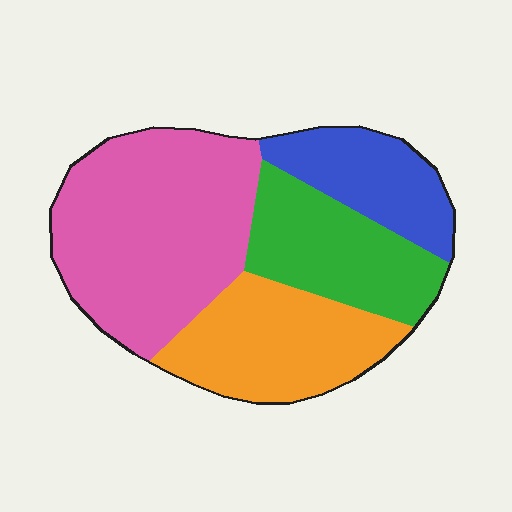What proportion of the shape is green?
Green takes up about one fifth (1/5) of the shape.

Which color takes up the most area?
Pink, at roughly 40%.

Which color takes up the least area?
Blue, at roughly 15%.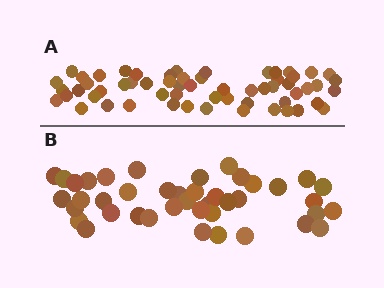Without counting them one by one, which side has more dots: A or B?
Region A (the top region) has more dots.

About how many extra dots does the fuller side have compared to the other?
Region A has approximately 15 more dots than region B.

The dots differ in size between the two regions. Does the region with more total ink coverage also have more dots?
No. Region B has more total ink coverage because its dots are larger, but region A actually contains more individual dots. Total area can be misleading — the number of items is what matters here.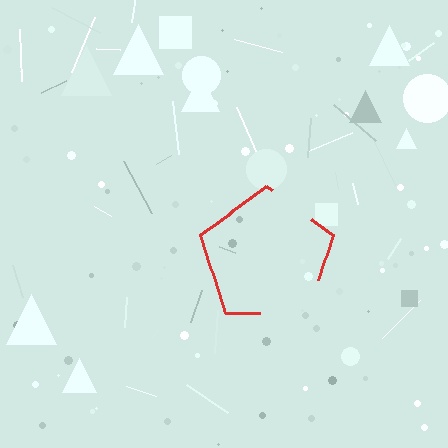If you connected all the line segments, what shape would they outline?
They would outline a pentagon.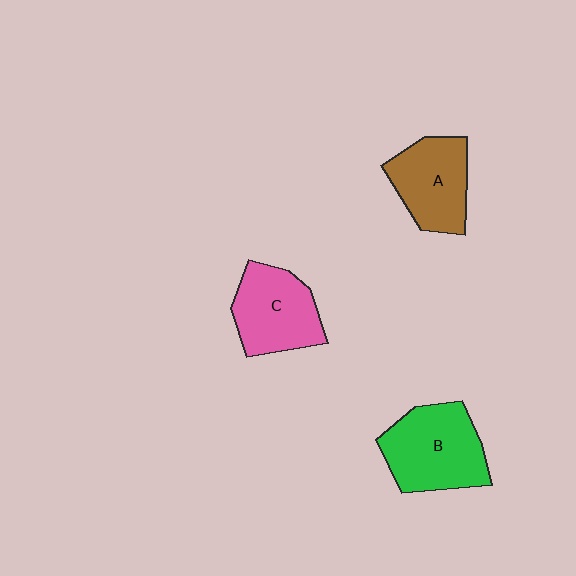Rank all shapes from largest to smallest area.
From largest to smallest: B (green), C (pink), A (brown).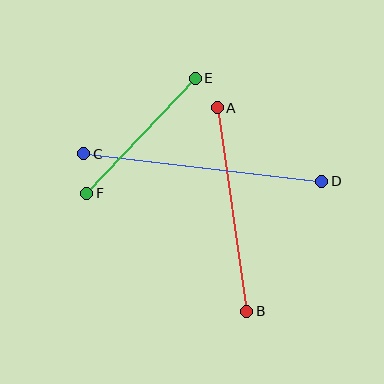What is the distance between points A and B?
The distance is approximately 205 pixels.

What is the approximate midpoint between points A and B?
The midpoint is at approximately (232, 210) pixels.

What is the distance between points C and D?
The distance is approximately 239 pixels.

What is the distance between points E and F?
The distance is approximately 158 pixels.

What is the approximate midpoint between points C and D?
The midpoint is at approximately (203, 167) pixels.